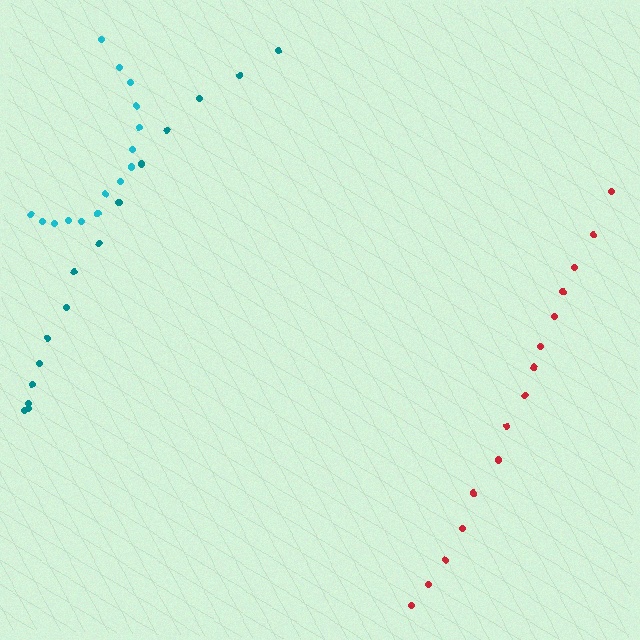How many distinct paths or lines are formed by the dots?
There are 3 distinct paths.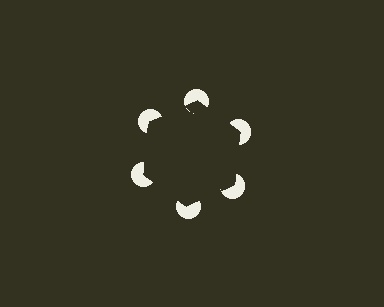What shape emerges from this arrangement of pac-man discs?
An illusory hexagon — its edges are inferred from the aligned wedge cuts in the pac-man discs, not physically drawn.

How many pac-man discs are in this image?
There are 6 — one at each vertex of the illusory hexagon.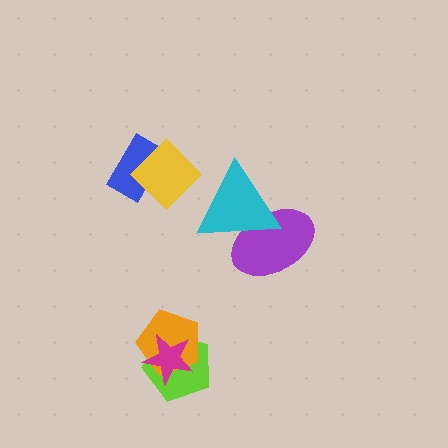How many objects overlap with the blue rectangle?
1 object overlaps with the blue rectangle.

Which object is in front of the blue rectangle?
The yellow diamond is in front of the blue rectangle.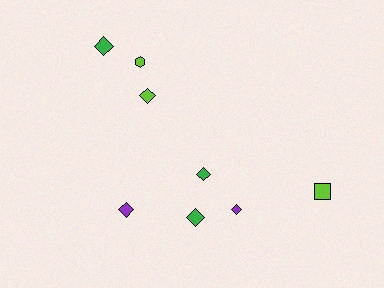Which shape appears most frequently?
Diamond, with 6 objects.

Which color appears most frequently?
Green, with 3 objects.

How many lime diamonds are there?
There is 1 lime diamond.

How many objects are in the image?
There are 8 objects.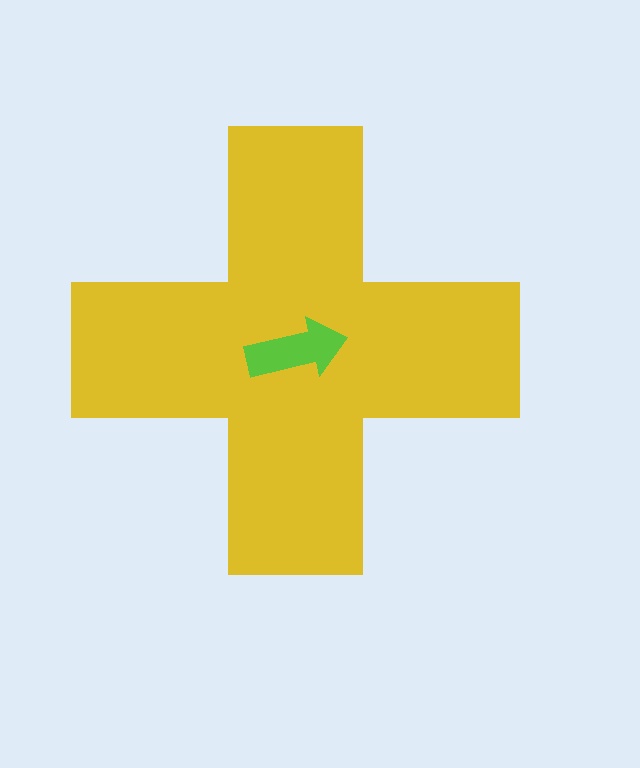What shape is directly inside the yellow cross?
The lime arrow.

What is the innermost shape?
The lime arrow.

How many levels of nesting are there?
2.